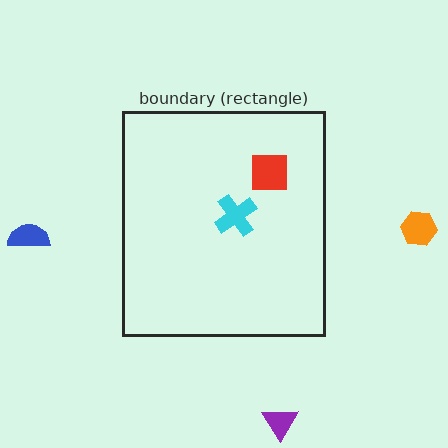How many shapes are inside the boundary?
2 inside, 3 outside.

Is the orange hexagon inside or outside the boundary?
Outside.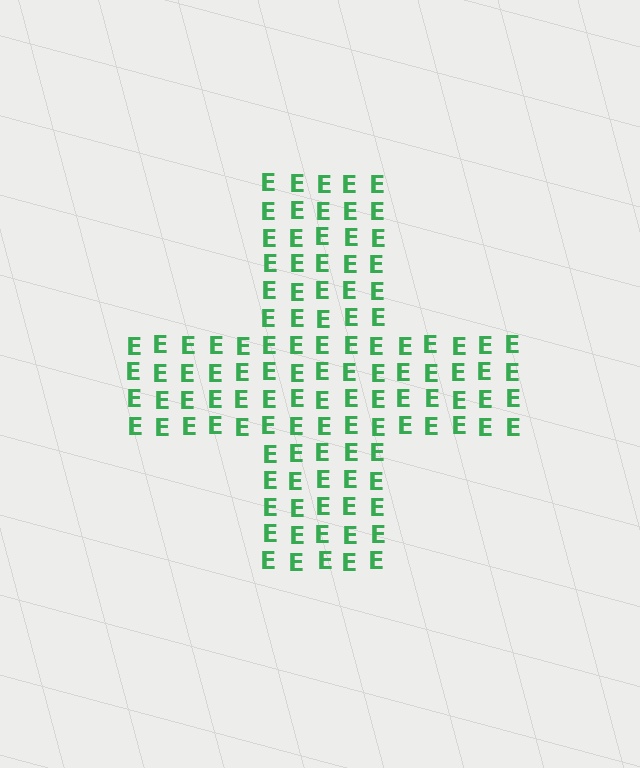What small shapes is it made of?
It is made of small letter E's.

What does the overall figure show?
The overall figure shows a cross.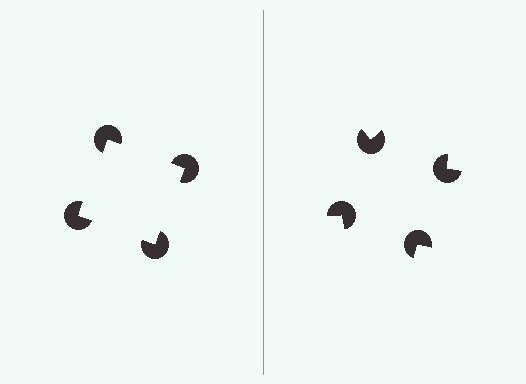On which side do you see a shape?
An illusory square appears on the left side. On the right side the wedge cuts are rotated, so no coherent shape forms.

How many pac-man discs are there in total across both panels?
8 — 4 on each side.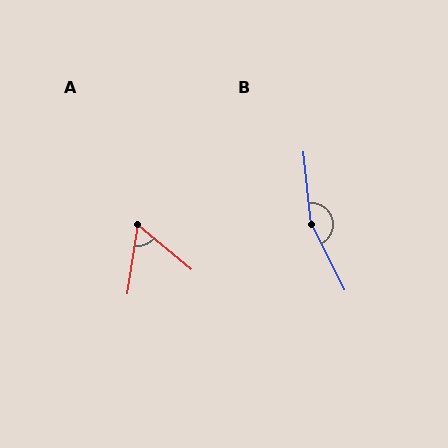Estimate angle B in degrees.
Approximately 159 degrees.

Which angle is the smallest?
A, at approximately 59 degrees.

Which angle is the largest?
B, at approximately 159 degrees.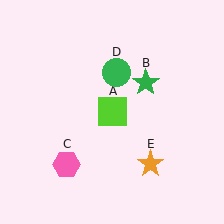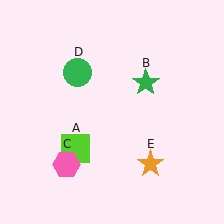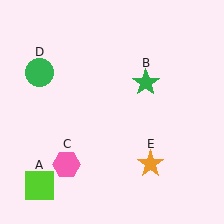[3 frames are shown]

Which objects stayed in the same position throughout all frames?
Green star (object B) and pink hexagon (object C) and orange star (object E) remained stationary.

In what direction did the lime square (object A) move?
The lime square (object A) moved down and to the left.